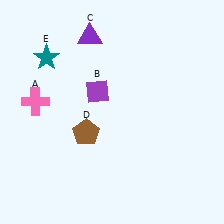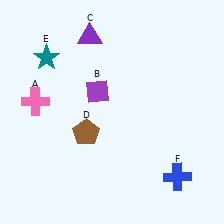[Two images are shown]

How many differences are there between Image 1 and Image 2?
There is 1 difference between the two images.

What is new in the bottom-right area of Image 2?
A blue cross (F) was added in the bottom-right area of Image 2.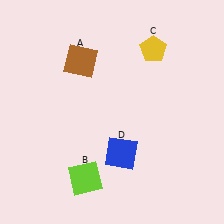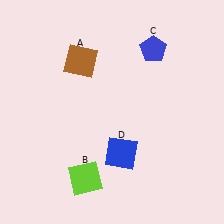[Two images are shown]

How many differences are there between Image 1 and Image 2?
There is 1 difference between the two images.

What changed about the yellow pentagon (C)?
In Image 1, C is yellow. In Image 2, it changed to blue.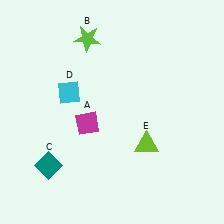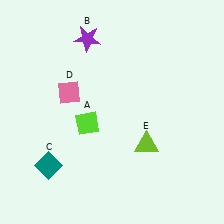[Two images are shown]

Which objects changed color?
A changed from magenta to lime. B changed from lime to purple. D changed from cyan to pink.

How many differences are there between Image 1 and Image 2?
There are 3 differences between the two images.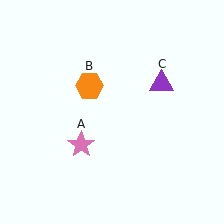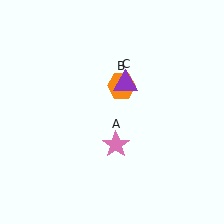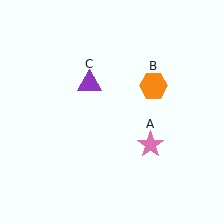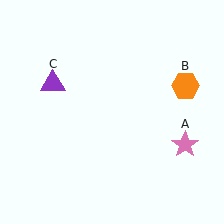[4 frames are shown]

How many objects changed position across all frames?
3 objects changed position: pink star (object A), orange hexagon (object B), purple triangle (object C).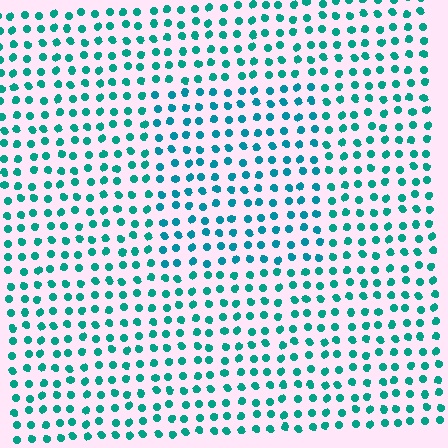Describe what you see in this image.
The image is filled with small teal elements in a uniform arrangement. A rectangle-shaped region is visible where the elements are tinted to a slightly different hue, forming a subtle color boundary.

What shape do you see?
I see a rectangle.